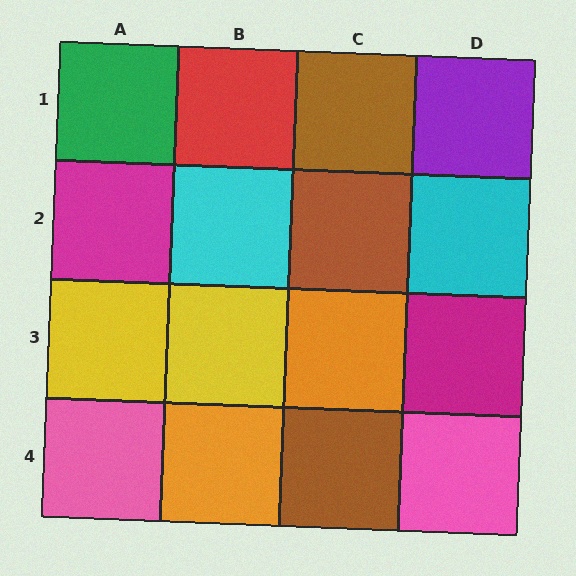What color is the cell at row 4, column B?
Orange.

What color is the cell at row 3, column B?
Yellow.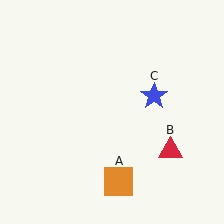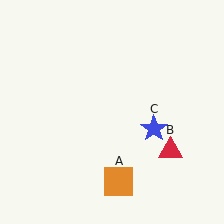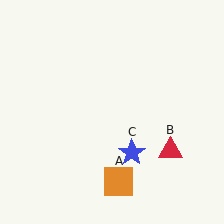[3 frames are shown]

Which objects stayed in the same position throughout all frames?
Orange square (object A) and red triangle (object B) remained stationary.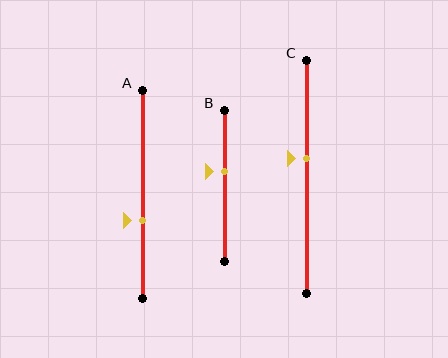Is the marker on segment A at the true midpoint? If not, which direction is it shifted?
No, the marker on segment A is shifted downward by about 12% of the segment length.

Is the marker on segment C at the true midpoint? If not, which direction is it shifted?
No, the marker on segment C is shifted upward by about 8% of the segment length.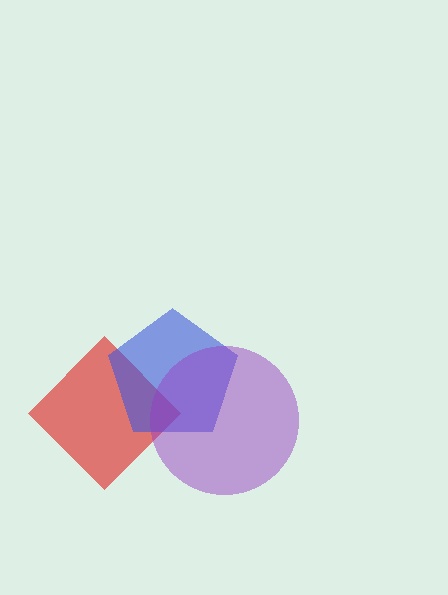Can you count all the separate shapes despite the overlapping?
Yes, there are 3 separate shapes.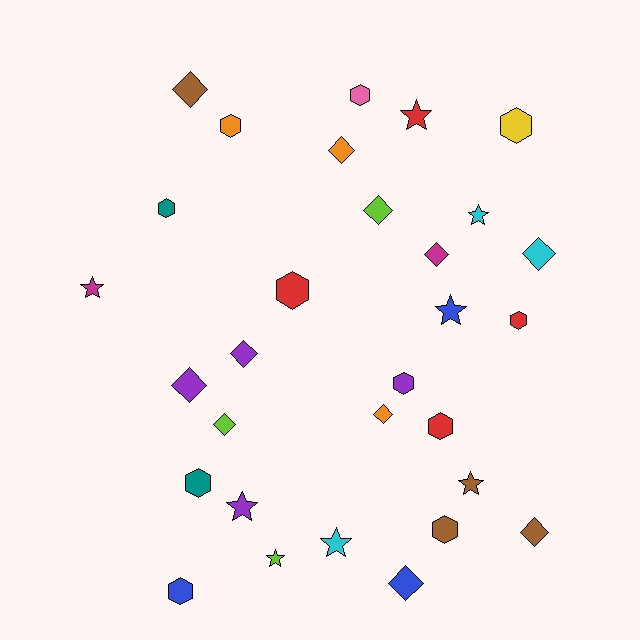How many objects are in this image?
There are 30 objects.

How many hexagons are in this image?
There are 11 hexagons.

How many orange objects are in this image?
There are 3 orange objects.